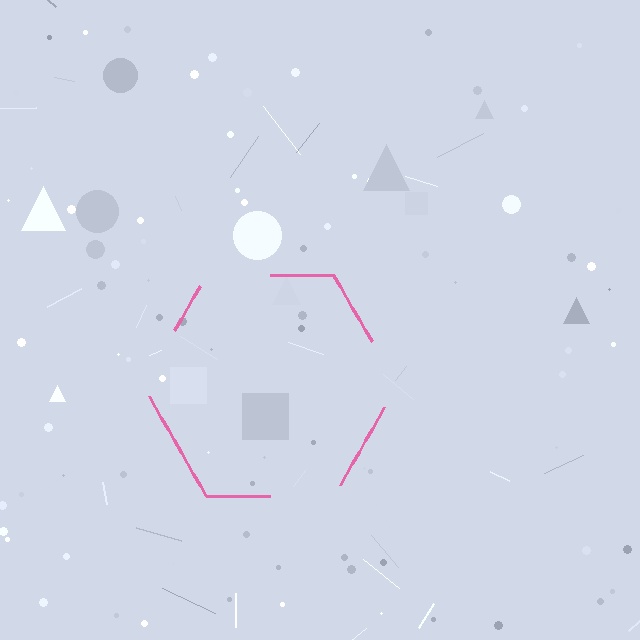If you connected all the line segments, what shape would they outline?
They would outline a hexagon.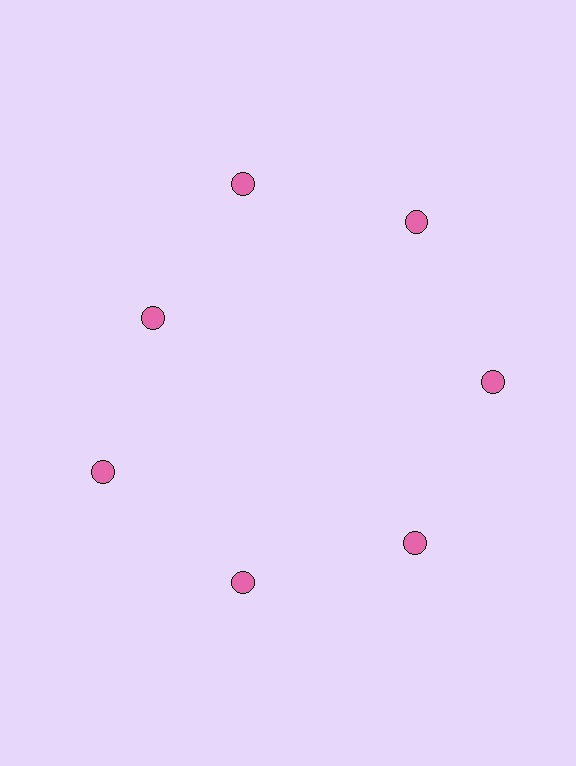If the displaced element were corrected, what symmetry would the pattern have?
It would have 7-fold rotational symmetry — the pattern would map onto itself every 51 degrees.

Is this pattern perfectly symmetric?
No. The 7 pink circles are arranged in a ring, but one element near the 10 o'clock position is pulled inward toward the center, breaking the 7-fold rotational symmetry.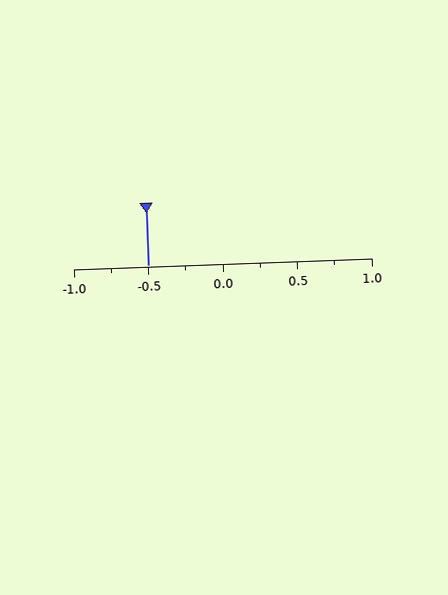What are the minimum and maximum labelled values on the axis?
The axis runs from -1.0 to 1.0.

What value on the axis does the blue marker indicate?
The marker indicates approximately -0.5.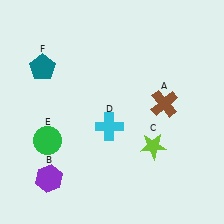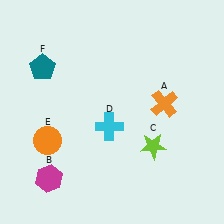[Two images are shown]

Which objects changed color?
A changed from brown to orange. B changed from purple to magenta. E changed from green to orange.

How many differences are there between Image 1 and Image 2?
There are 3 differences between the two images.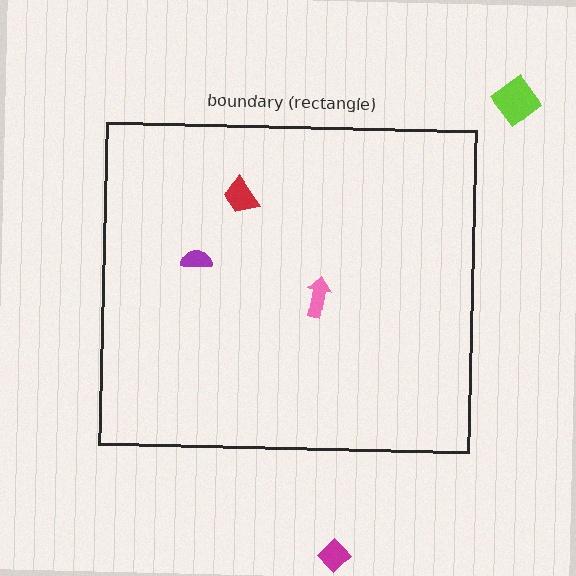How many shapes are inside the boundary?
3 inside, 2 outside.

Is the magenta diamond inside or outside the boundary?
Outside.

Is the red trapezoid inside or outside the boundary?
Inside.